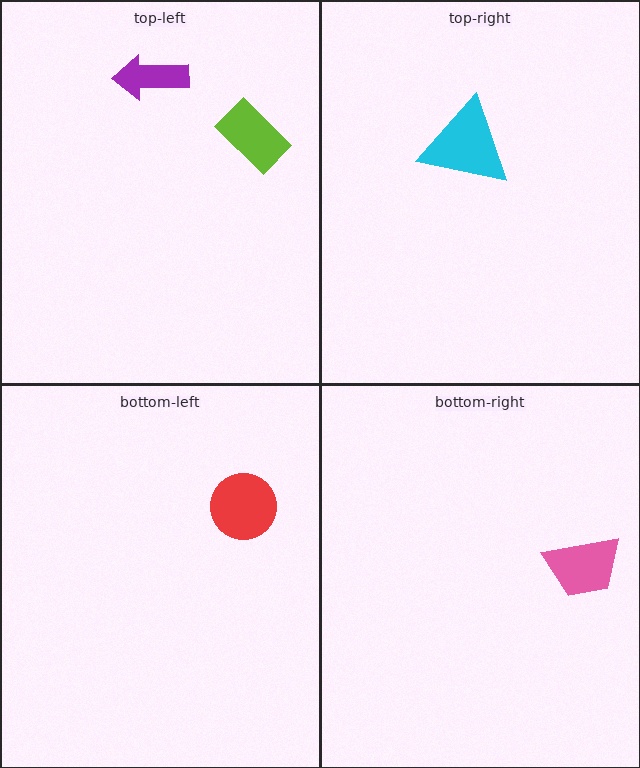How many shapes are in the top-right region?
1.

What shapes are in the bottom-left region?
The red circle.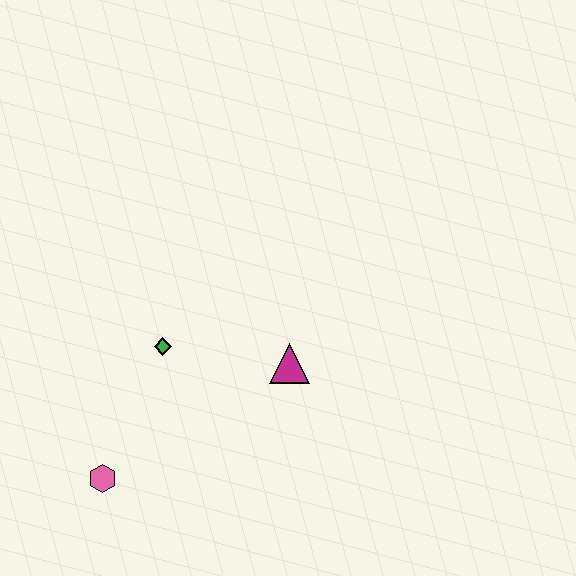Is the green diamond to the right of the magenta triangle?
No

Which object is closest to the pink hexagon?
The green diamond is closest to the pink hexagon.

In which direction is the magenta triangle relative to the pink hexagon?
The magenta triangle is to the right of the pink hexagon.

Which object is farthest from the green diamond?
The pink hexagon is farthest from the green diamond.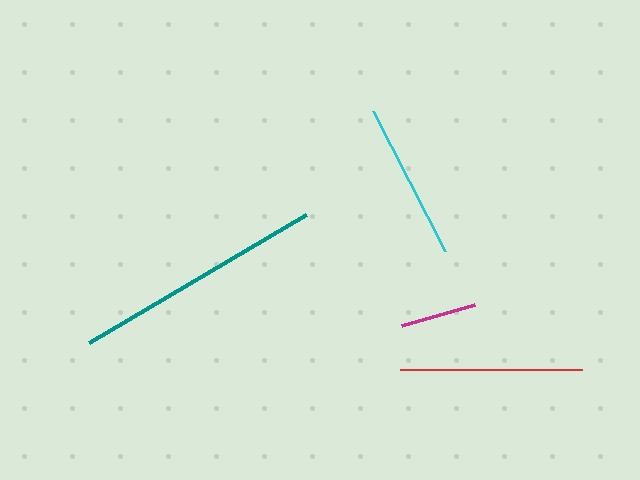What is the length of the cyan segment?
The cyan segment is approximately 157 pixels long.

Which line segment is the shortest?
The magenta line is the shortest at approximately 76 pixels.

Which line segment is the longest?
The teal line is the longest at approximately 252 pixels.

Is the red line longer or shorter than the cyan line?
The red line is longer than the cyan line.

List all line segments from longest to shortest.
From longest to shortest: teal, red, cyan, magenta.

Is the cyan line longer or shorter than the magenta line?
The cyan line is longer than the magenta line.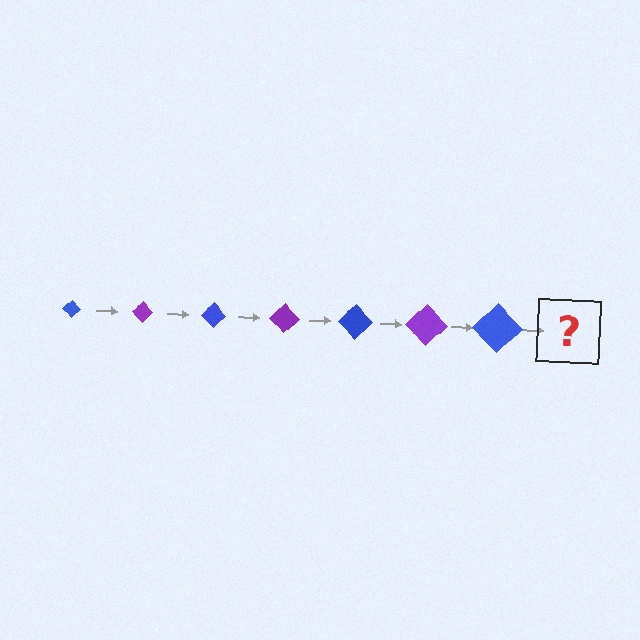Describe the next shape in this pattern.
It should be a purple diamond, larger than the previous one.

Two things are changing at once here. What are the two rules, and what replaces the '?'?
The two rules are that the diamond grows larger each step and the color cycles through blue and purple. The '?' should be a purple diamond, larger than the previous one.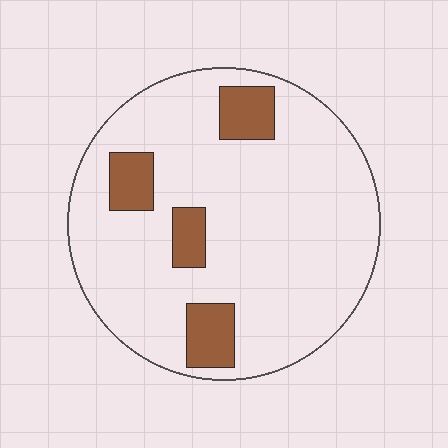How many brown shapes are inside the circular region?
4.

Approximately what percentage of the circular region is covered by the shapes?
Approximately 15%.